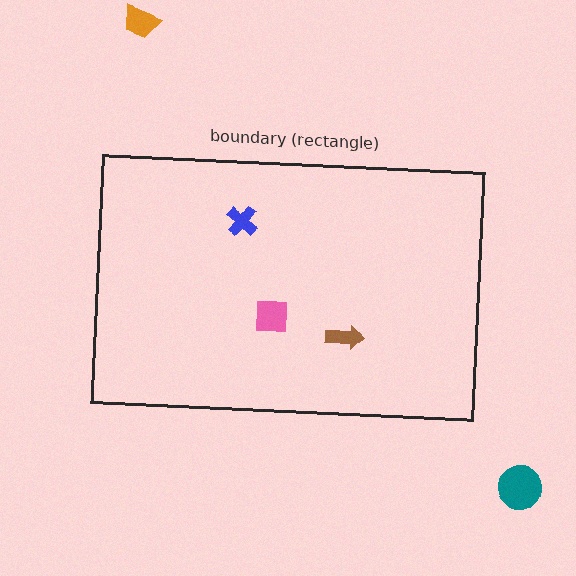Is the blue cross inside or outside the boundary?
Inside.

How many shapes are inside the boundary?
3 inside, 2 outside.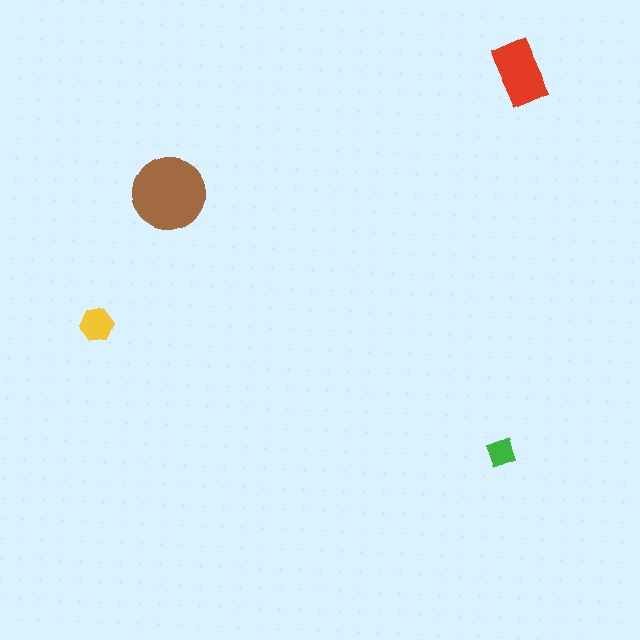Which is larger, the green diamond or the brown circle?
The brown circle.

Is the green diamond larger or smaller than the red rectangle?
Smaller.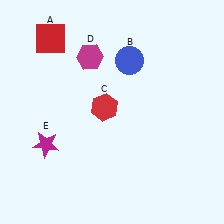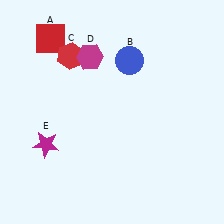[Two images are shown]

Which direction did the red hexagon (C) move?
The red hexagon (C) moved up.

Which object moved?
The red hexagon (C) moved up.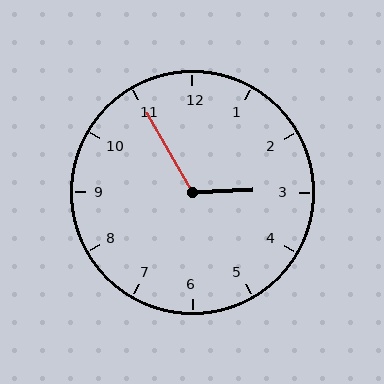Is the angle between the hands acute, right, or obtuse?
It is obtuse.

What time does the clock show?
2:55.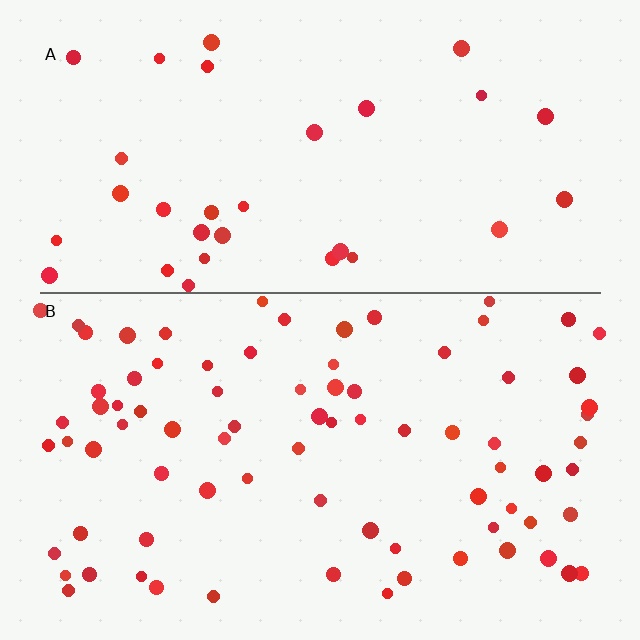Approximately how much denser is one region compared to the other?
Approximately 2.5× — region B over region A.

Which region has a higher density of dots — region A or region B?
B (the bottom).